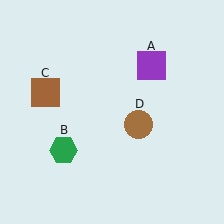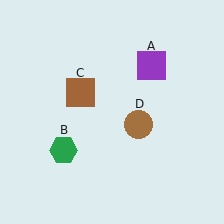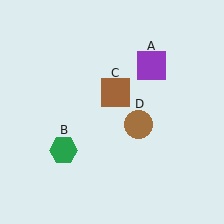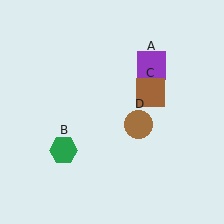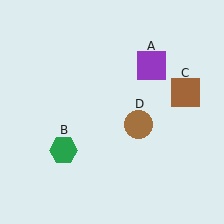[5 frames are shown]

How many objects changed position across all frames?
1 object changed position: brown square (object C).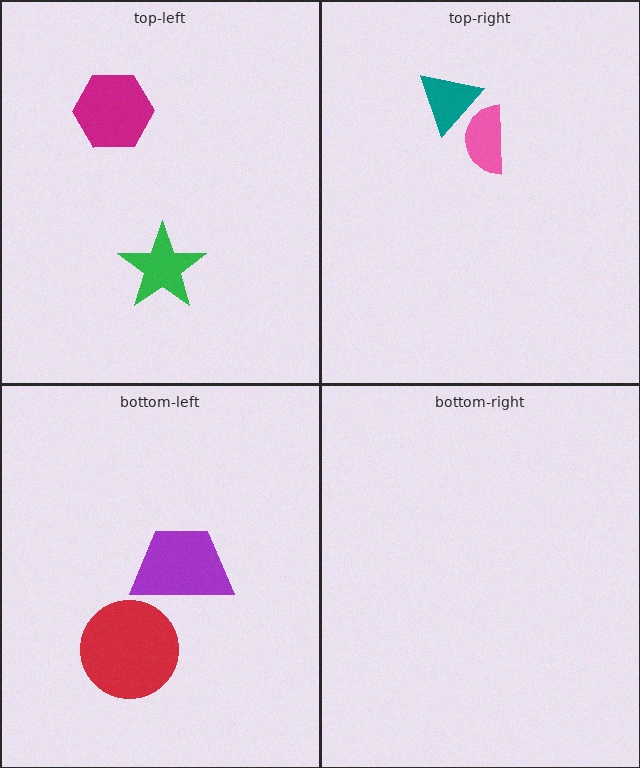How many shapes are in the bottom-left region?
2.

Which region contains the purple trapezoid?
The bottom-left region.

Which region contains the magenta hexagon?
The top-left region.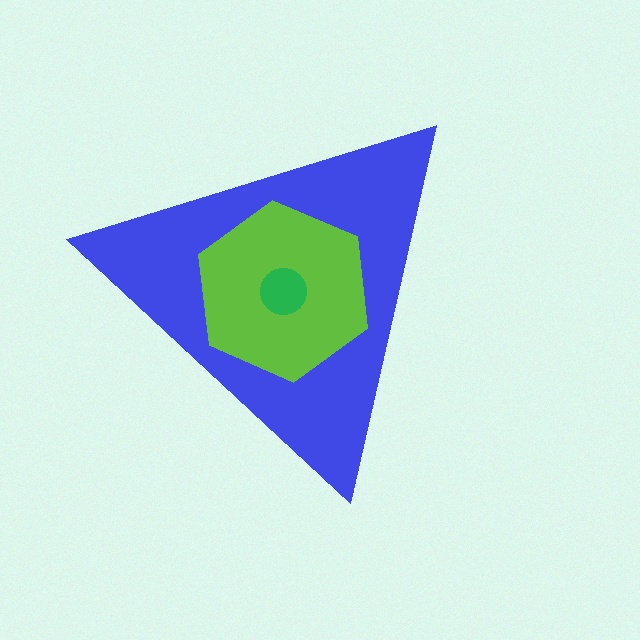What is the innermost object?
The green circle.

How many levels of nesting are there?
3.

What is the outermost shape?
The blue triangle.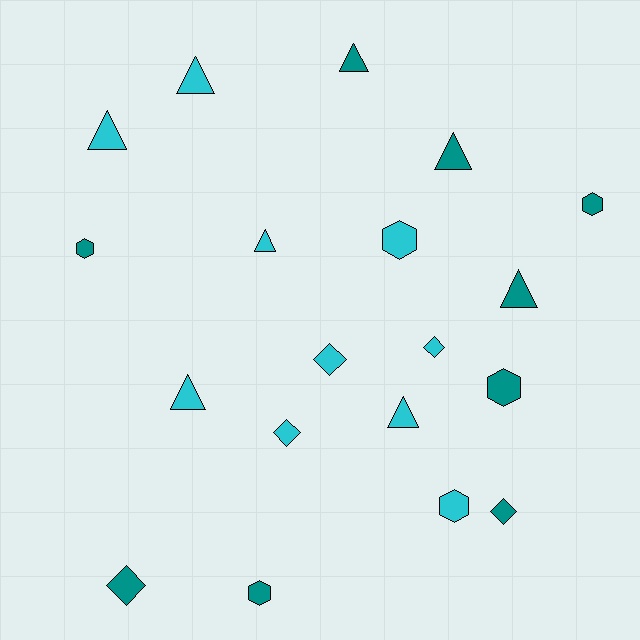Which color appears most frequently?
Cyan, with 10 objects.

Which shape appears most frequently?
Triangle, with 8 objects.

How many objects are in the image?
There are 19 objects.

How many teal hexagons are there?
There are 4 teal hexagons.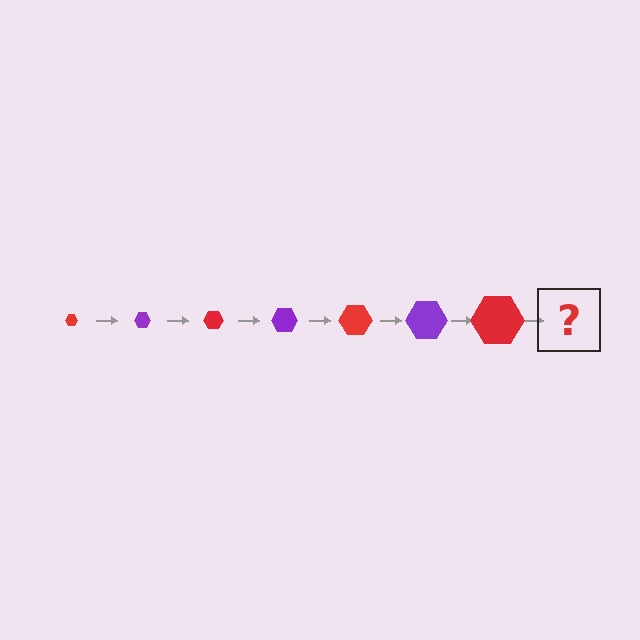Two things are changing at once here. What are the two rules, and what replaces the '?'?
The two rules are that the hexagon grows larger each step and the color cycles through red and purple. The '?' should be a purple hexagon, larger than the previous one.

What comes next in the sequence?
The next element should be a purple hexagon, larger than the previous one.